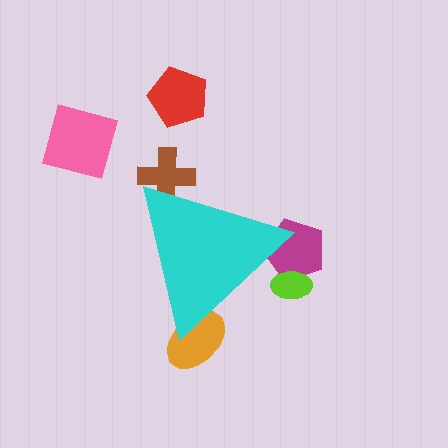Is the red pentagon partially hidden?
No, the red pentagon is fully visible.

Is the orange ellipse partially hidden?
Yes, the orange ellipse is partially hidden behind the cyan triangle.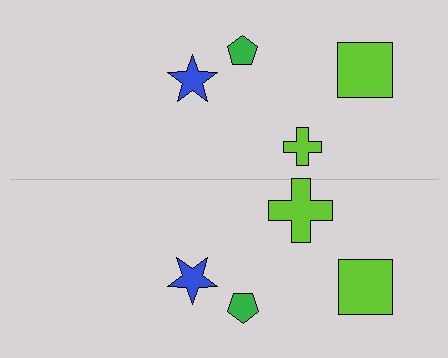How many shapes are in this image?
There are 8 shapes in this image.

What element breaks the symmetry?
The lime cross on the bottom side has a different size than its mirror counterpart.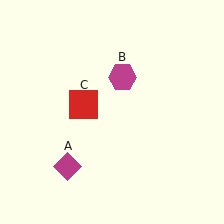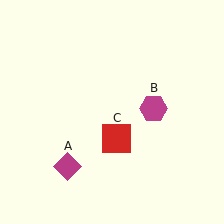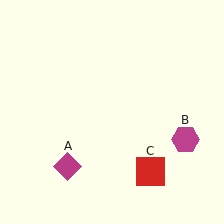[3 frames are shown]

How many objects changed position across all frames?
2 objects changed position: magenta hexagon (object B), red square (object C).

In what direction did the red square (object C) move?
The red square (object C) moved down and to the right.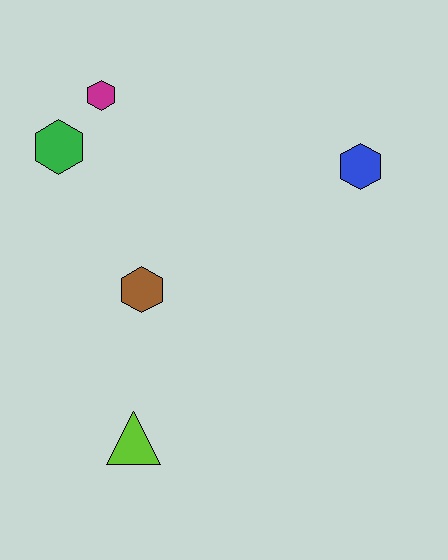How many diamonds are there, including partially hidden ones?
There are no diamonds.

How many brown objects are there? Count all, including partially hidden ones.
There is 1 brown object.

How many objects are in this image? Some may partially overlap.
There are 5 objects.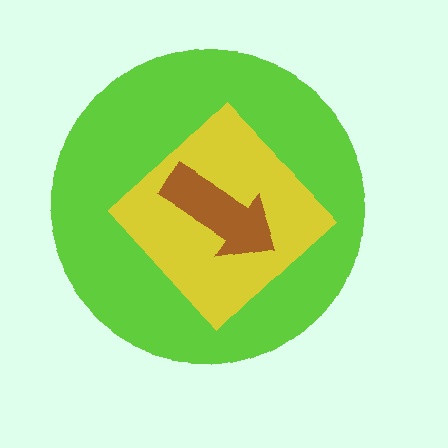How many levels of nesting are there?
3.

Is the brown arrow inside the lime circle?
Yes.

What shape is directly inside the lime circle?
The yellow diamond.